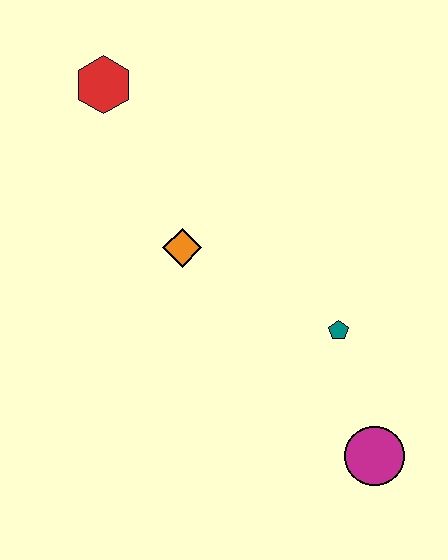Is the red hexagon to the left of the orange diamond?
Yes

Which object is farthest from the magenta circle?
The red hexagon is farthest from the magenta circle.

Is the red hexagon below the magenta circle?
No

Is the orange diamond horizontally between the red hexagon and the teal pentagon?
Yes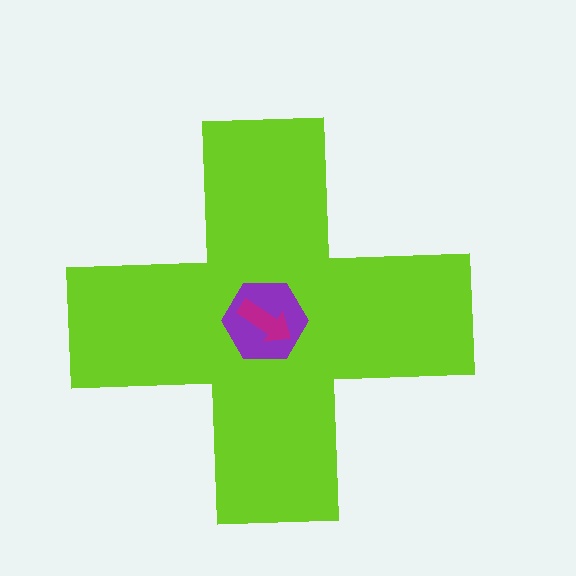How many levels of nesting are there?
3.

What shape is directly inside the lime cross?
The purple hexagon.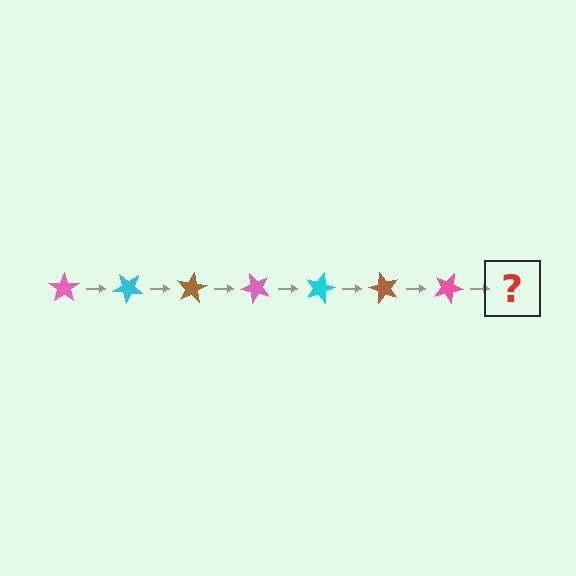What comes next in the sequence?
The next element should be a cyan star, rotated 280 degrees from the start.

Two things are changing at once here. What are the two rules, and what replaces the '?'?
The two rules are that it rotates 40 degrees each step and the color cycles through pink, cyan, and brown. The '?' should be a cyan star, rotated 280 degrees from the start.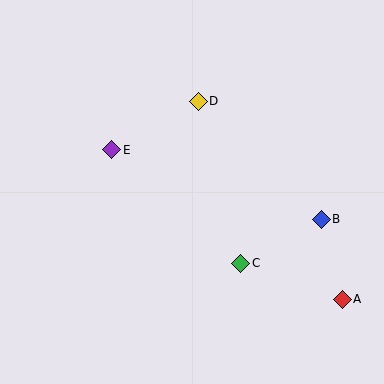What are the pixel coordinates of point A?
Point A is at (342, 299).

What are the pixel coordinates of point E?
Point E is at (112, 150).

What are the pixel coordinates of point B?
Point B is at (321, 219).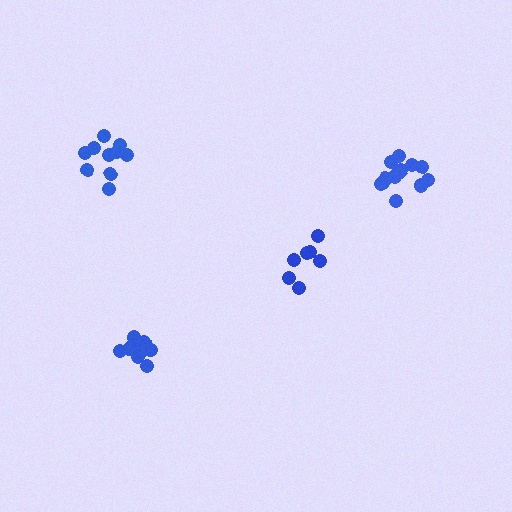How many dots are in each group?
Group 1: 10 dots, Group 2: 7 dots, Group 3: 13 dots, Group 4: 9 dots (39 total).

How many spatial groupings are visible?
There are 4 spatial groupings.